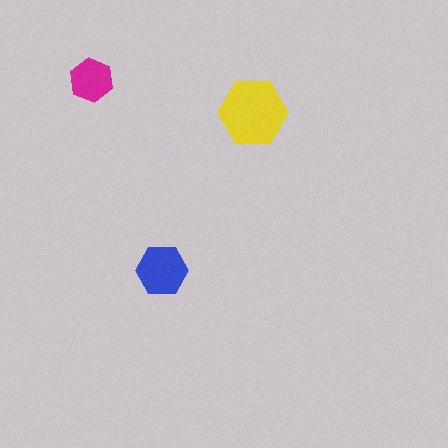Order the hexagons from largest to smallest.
the yellow one, the blue one, the magenta one.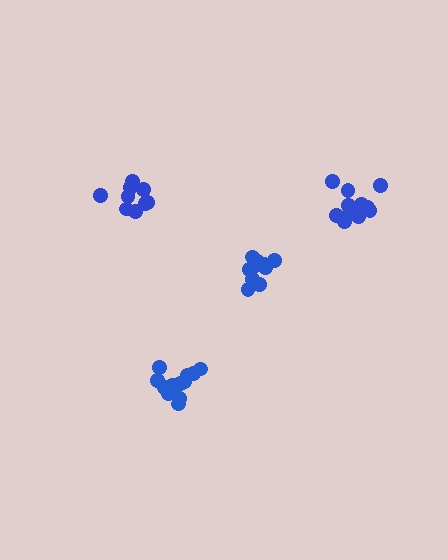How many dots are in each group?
Group 1: 11 dots, Group 2: 9 dots, Group 3: 12 dots, Group 4: 14 dots (46 total).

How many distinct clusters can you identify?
There are 4 distinct clusters.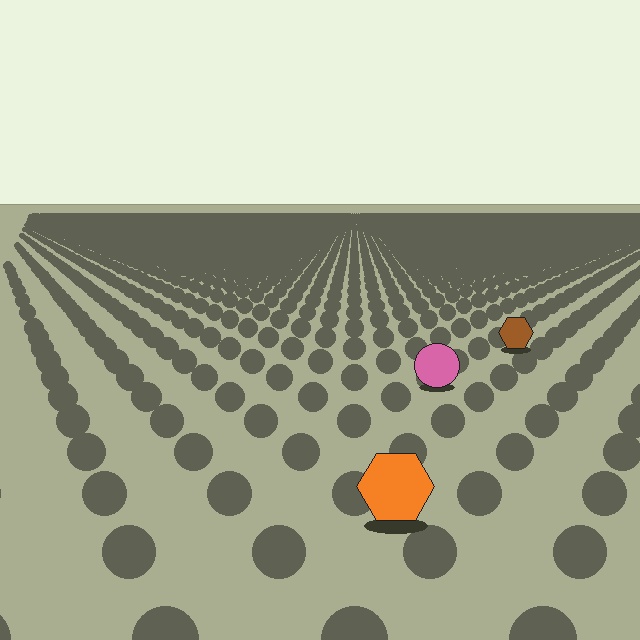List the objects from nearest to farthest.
From nearest to farthest: the orange hexagon, the pink circle, the brown hexagon.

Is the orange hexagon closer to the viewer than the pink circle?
Yes. The orange hexagon is closer — you can tell from the texture gradient: the ground texture is coarser near it.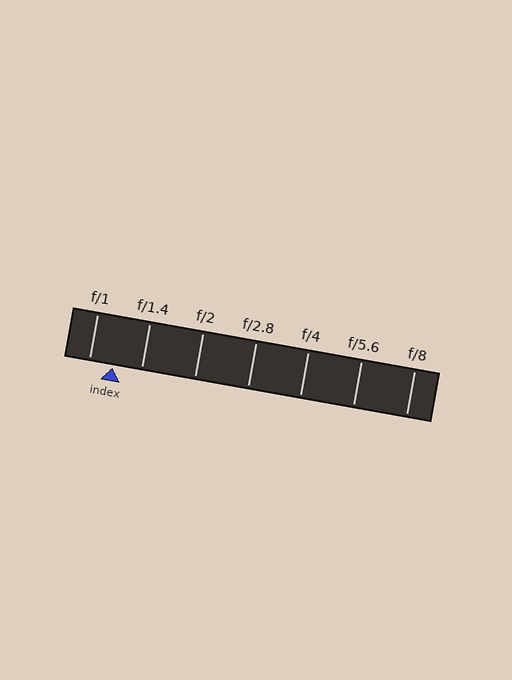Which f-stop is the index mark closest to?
The index mark is closest to f/1.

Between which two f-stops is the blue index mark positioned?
The index mark is between f/1 and f/1.4.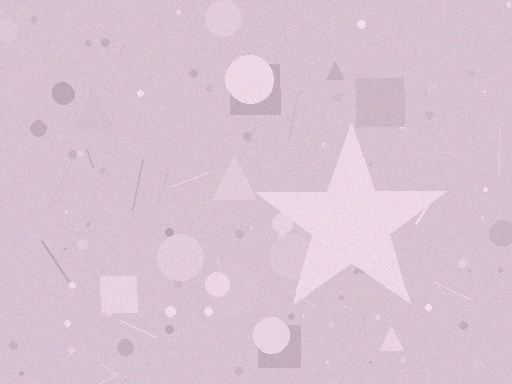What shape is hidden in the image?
A star is hidden in the image.